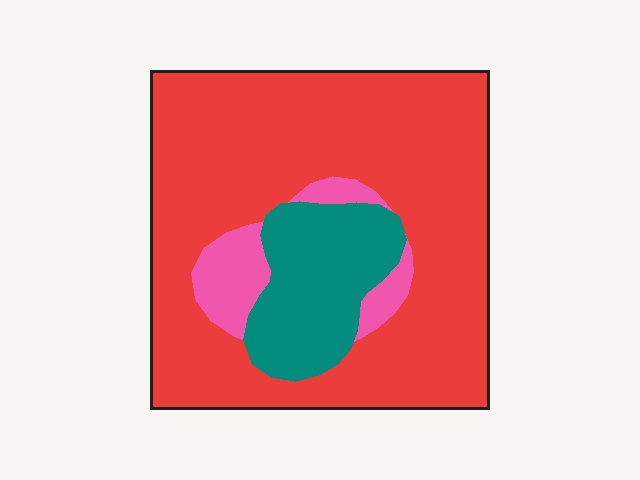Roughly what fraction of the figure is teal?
Teal takes up about one sixth (1/6) of the figure.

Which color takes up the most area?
Red, at roughly 75%.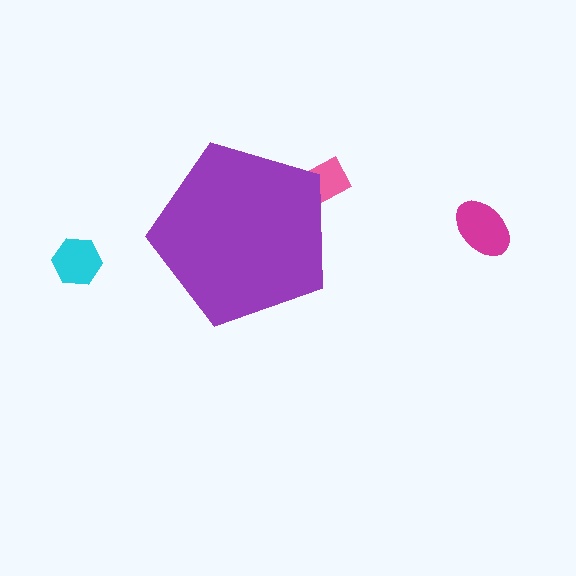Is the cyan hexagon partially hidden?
No, the cyan hexagon is fully visible.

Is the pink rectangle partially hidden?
Yes, the pink rectangle is partially hidden behind the purple pentagon.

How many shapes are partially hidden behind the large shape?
1 shape is partially hidden.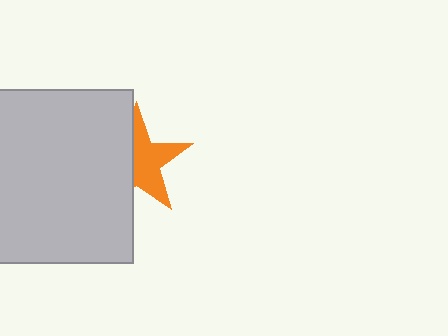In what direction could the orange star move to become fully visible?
The orange star could move right. That would shift it out from behind the light gray square entirely.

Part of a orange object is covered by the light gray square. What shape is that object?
It is a star.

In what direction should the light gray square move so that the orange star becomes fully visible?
The light gray square should move left. That is the shortest direction to clear the overlap and leave the orange star fully visible.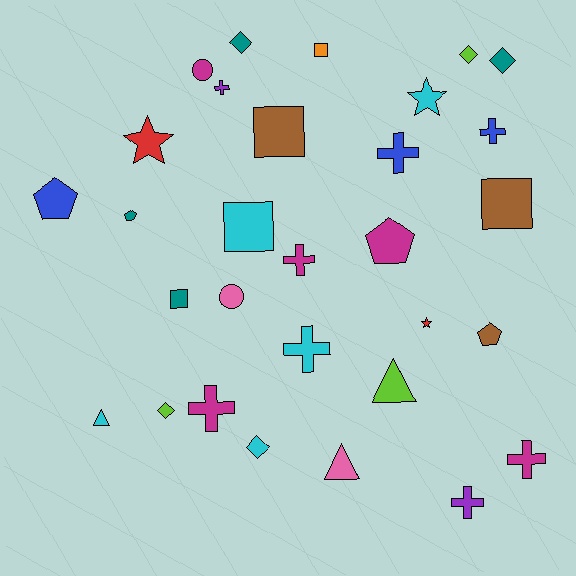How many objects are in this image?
There are 30 objects.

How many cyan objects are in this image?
There are 5 cyan objects.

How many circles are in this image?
There are 2 circles.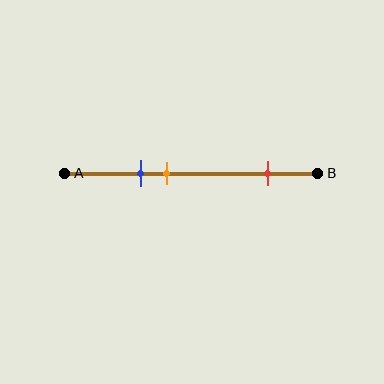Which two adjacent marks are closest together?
The blue and orange marks are the closest adjacent pair.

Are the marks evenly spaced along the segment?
No, the marks are not evenly spaced.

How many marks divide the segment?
There are 3 marks dividing the segment.